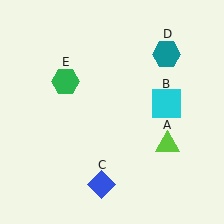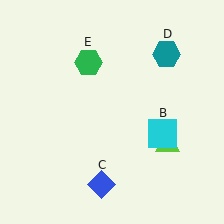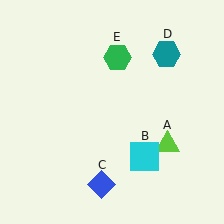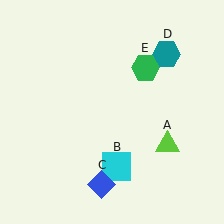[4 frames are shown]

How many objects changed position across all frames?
2 objects changed position: cyan square (object B), green hexagon (object E).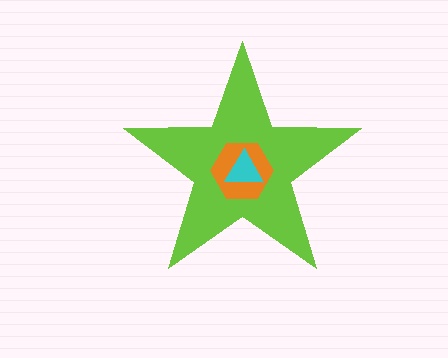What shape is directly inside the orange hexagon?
The cyan triangle.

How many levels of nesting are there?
3.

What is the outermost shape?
The lime star.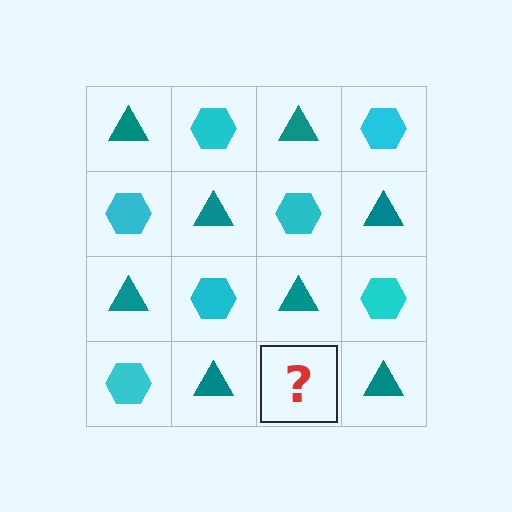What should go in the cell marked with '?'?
The missing cell should contain a cyan hexagon.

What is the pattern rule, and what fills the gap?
The rule is that it alternates teal triangle and cyan hexagon in a checkerboard pattern. The gap should be filled with a cyan hexagon.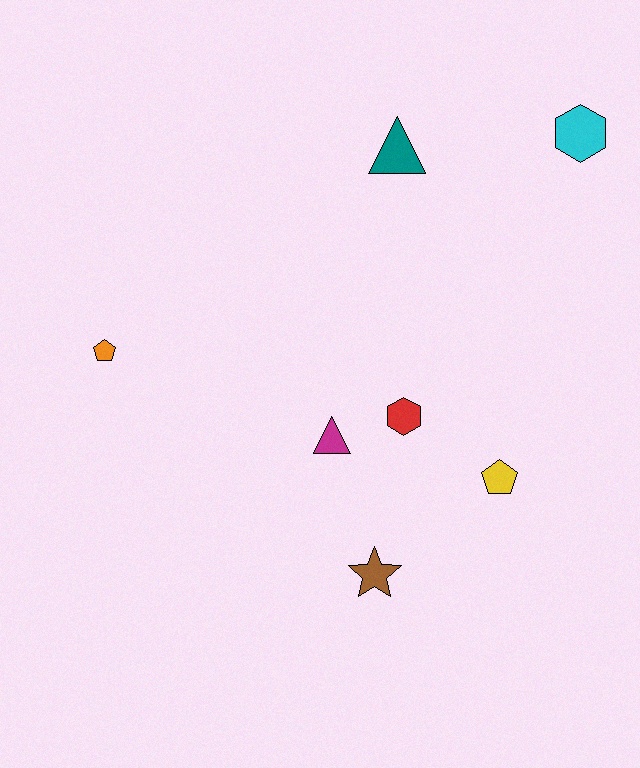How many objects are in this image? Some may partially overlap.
There are 7 objects.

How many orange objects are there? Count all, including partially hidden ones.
There is 1 orange object.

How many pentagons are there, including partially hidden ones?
There are 2 pentagons.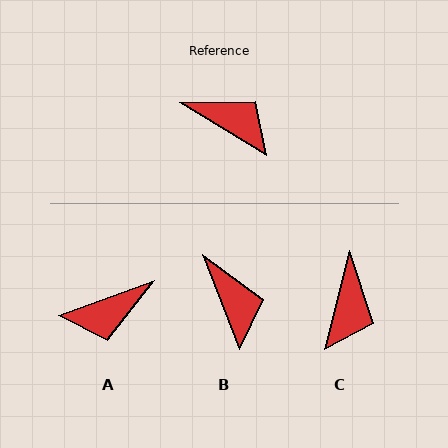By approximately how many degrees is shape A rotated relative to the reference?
Approximately 129 degrees clockwise.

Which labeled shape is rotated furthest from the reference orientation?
A, about 129 degrees away.